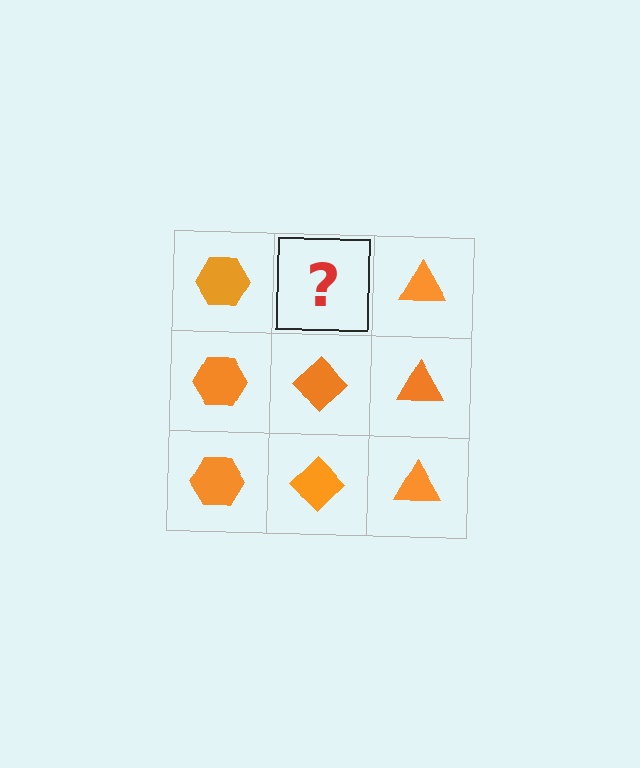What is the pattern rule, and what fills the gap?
The rule is that each column has a consistent shape. The gap should be filled with an orange diamond.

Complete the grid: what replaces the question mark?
The question mark should be replaced with an orange diamond.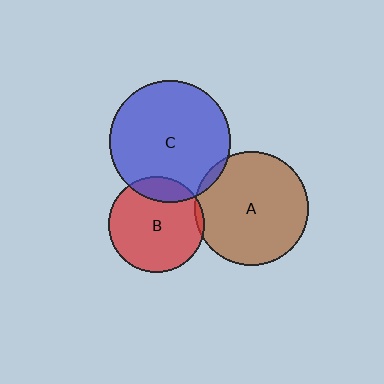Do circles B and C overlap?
Yes.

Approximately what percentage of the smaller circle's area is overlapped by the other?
Approximately 15%.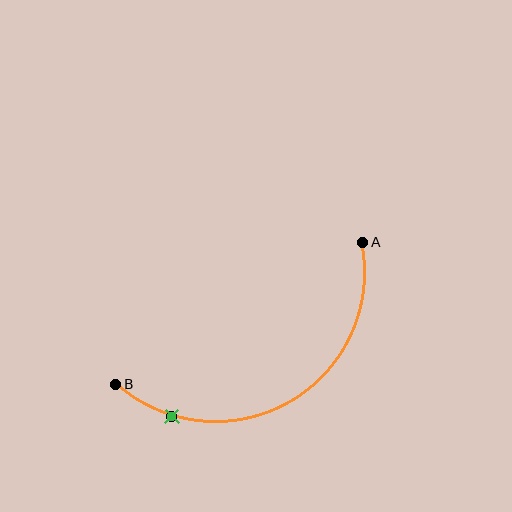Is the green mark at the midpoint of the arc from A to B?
No. The green mark lies on the arc but is closer to endpoint B. The arc midpoint would be at the point on the curve equidistant along the arc from both A and B.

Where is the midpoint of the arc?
The arc midpoint is the point on the curve farthest from the straight line joining A and B. It sits below that line.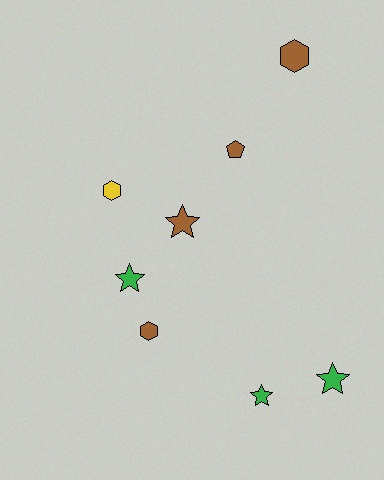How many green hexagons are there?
There are no green hexagons.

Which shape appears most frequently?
Star, with 4 objects.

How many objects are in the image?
There are 8 objects.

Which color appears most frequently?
Brown, with 4 objects.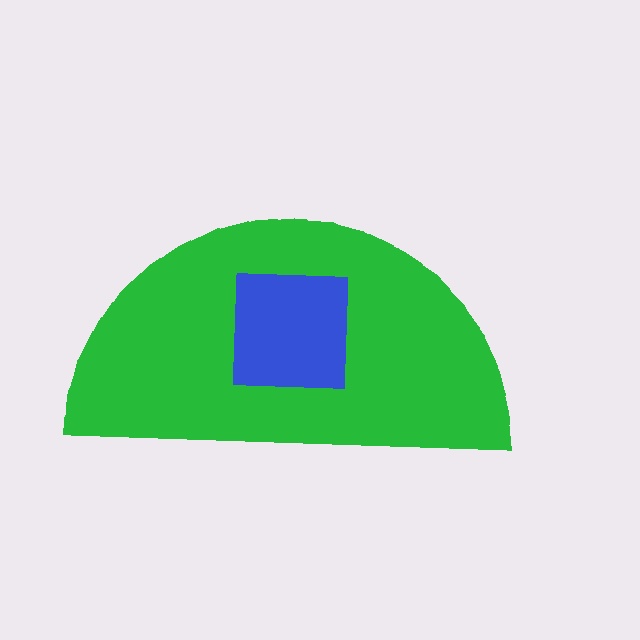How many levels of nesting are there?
2.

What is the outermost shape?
The green semicircle.